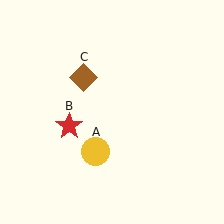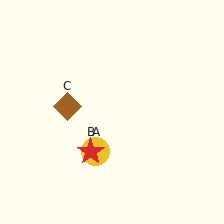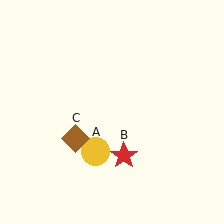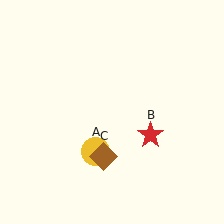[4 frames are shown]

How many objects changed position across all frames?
2 objects changed position: red star (object B), brown diamond (object C).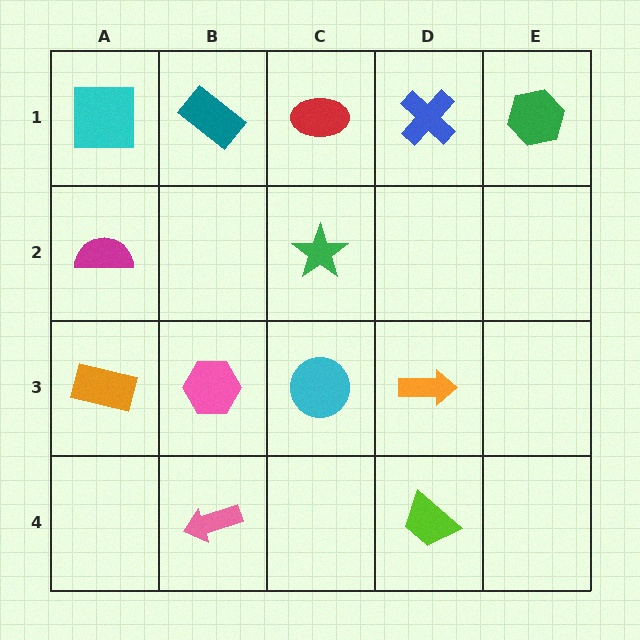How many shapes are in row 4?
2 shapes.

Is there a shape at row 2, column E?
No, that cell is empty.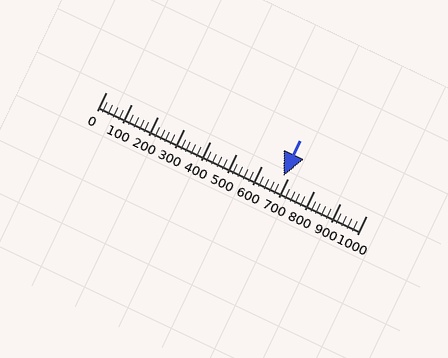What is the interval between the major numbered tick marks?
The major tick marks are spaced 100 units apart.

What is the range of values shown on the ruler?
The ruler shows values from 0 to 1000.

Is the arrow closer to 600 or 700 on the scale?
The arrow is closer to 700.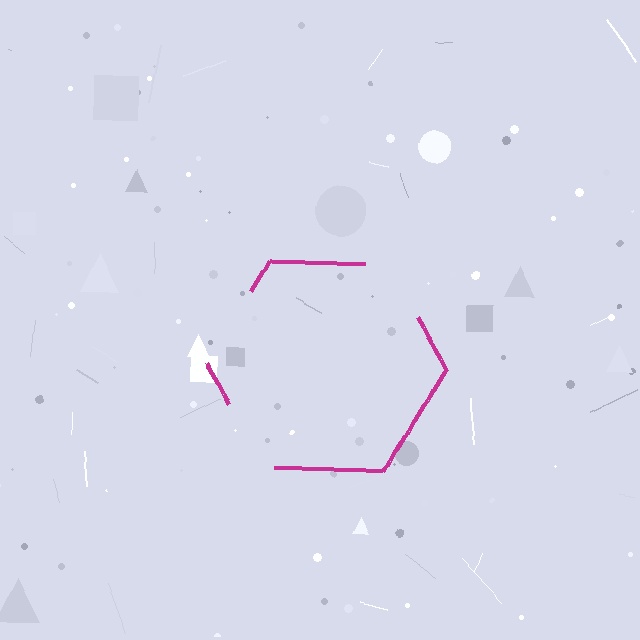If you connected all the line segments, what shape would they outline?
They would outline a hexagon.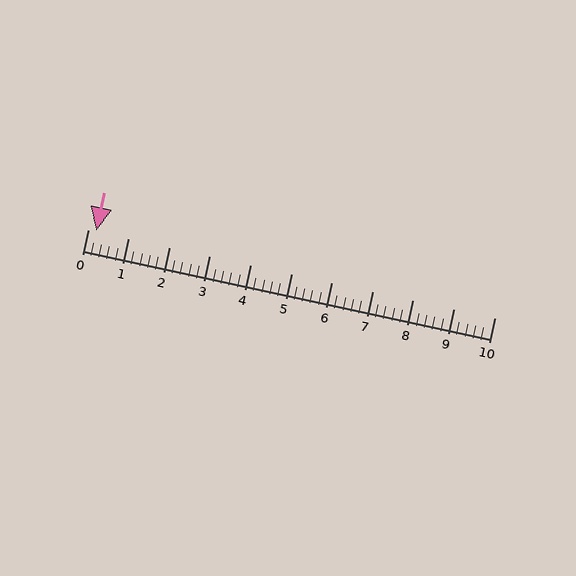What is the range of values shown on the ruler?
The ruler shows values from 0 to 10.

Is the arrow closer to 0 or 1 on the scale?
The arrow is closer to 0.